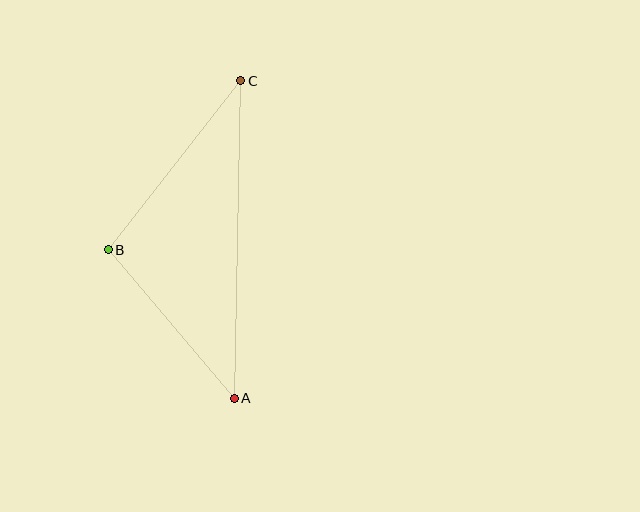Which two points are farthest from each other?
Points A and C are farthest from each other.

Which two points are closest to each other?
Points A and B are closest to each other.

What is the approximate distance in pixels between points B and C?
The distance between B and C is approximately 215 pixels.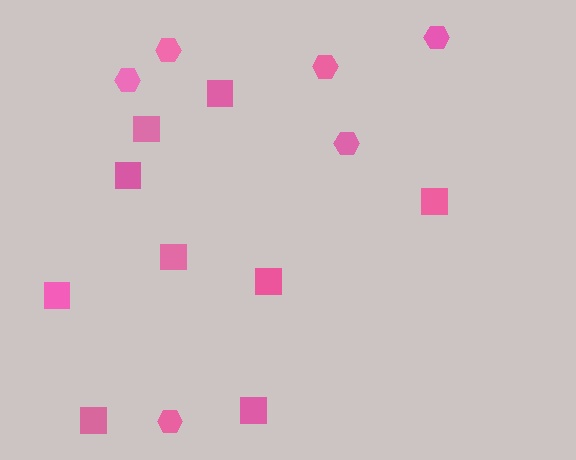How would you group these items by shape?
There are 2 groups: one group of hexagons (6) and one group of squares (9).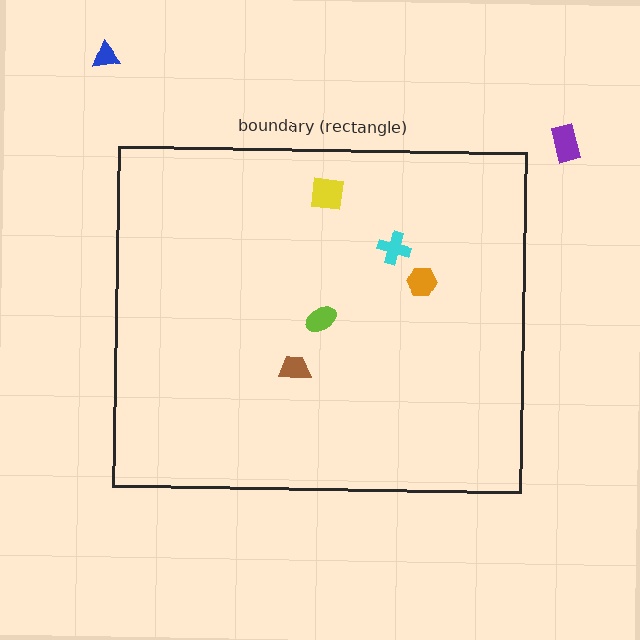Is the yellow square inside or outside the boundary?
Inside.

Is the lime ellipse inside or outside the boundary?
Inside.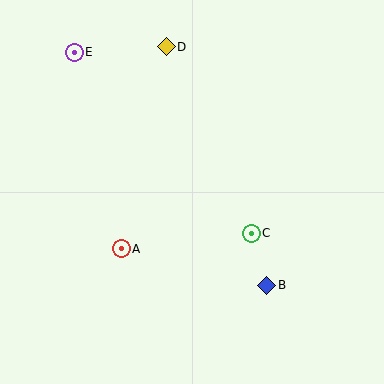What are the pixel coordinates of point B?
Point B is at (267, 285).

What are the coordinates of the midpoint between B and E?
The midpoint between B and E is at (171, 169).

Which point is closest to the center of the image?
Point C at (251, 233) is closest to the center.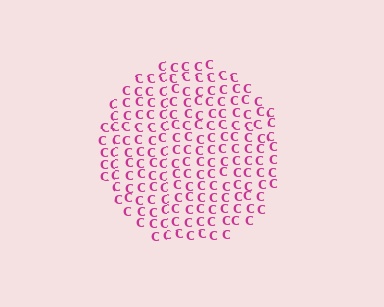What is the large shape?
The large shape is a circle.